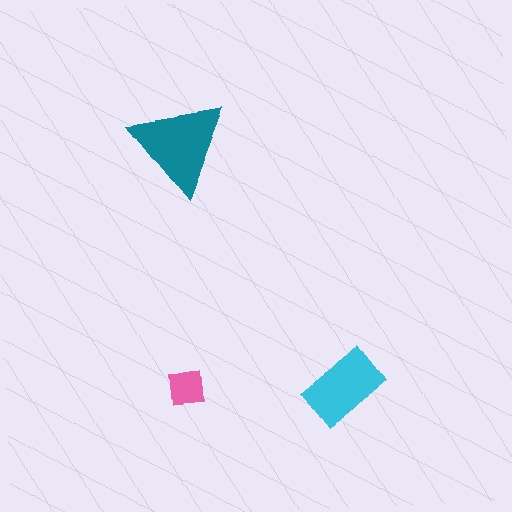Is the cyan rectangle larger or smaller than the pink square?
Larger.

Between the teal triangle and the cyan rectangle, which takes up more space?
The teal triangle.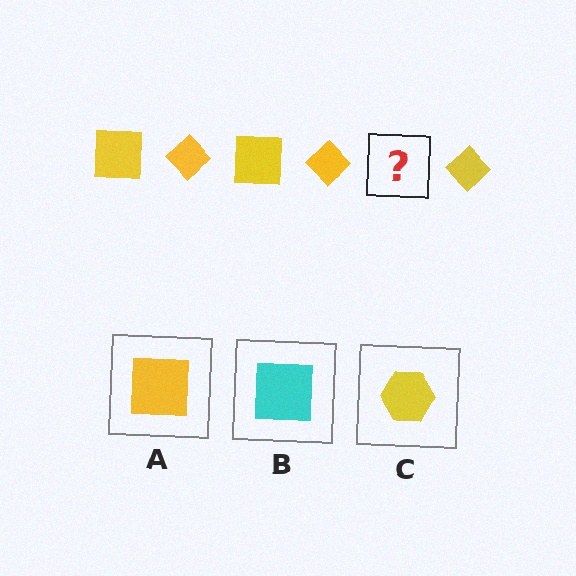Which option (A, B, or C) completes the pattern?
A.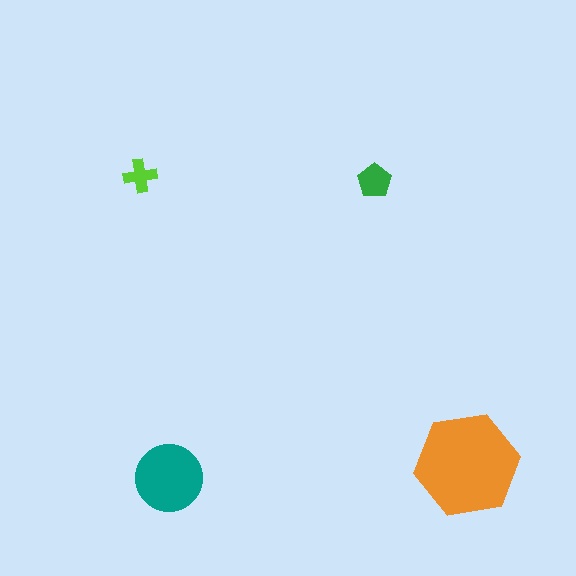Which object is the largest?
The orange hexagon.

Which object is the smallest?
The lime cross.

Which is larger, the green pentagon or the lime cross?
The green pentagon.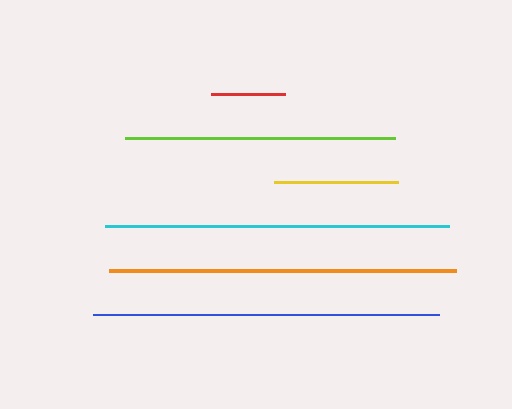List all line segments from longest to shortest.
From longest to shortest: orange, blue, cyan, lime, yellow, red.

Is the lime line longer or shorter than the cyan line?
The cyan line is longer than the lime line.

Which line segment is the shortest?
The red line is the shortest at approximately 75 pixels.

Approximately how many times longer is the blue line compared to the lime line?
The blue line is approximately 1.3 times the length of the lime line.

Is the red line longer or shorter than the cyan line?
The cyan line is longer than the red line.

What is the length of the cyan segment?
The cyan segment is approximately 343 pixels long.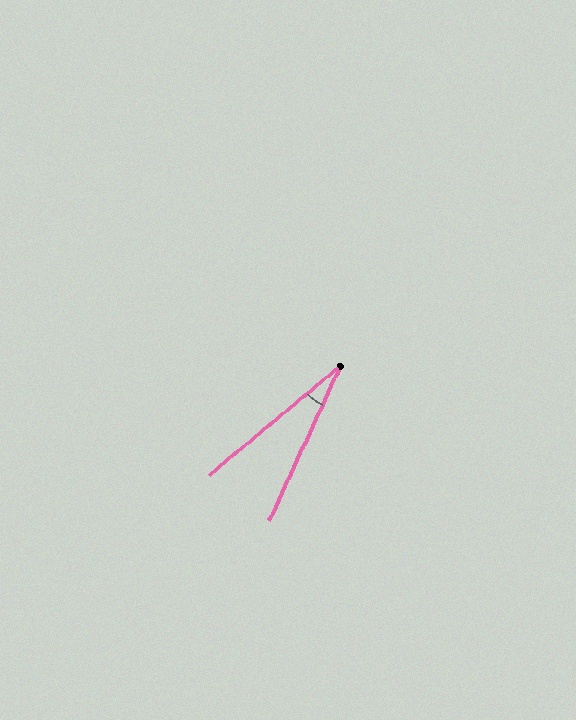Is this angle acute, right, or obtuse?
It is acute.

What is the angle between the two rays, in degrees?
Approximately 26 degrees.